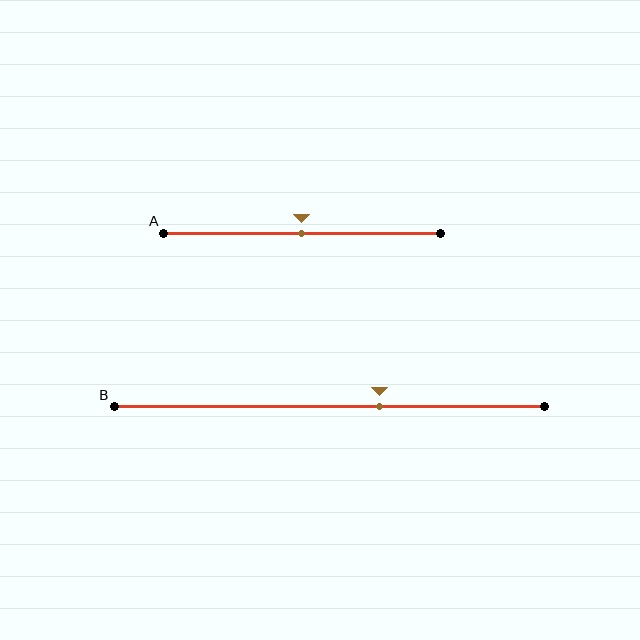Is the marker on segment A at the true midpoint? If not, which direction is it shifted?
Yes, the marker on segment A is at the true midpoint.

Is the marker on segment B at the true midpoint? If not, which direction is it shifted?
No, the marker on segment B is shifted to the right by about 12% of the segment length.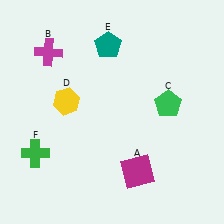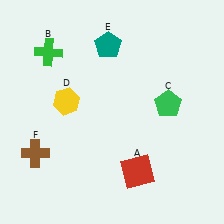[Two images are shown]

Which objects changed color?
A changed from magenta to red. B changed from magenta to green. F changed from green to brown.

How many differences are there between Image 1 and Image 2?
There are 3 differences between the two images.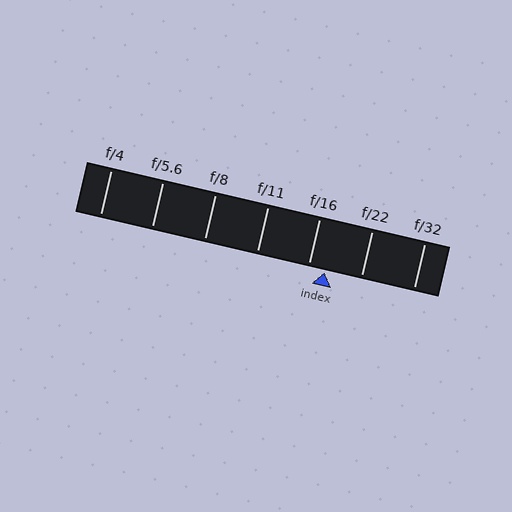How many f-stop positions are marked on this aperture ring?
There are 7 f-stop positions marked.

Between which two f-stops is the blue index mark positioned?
The index mark is between f/16 and f/22.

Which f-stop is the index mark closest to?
The index mark is closest to f/16.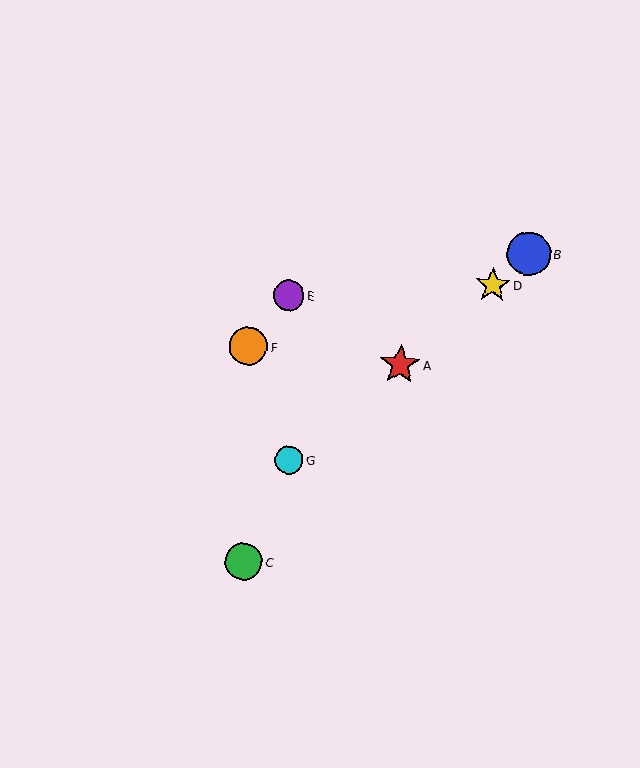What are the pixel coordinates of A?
Object A is at (400, 365).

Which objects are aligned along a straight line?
Objects A, B, D, G are aligned along a straight line.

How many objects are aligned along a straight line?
4 objects (A, B, D, G) are aligned along a straight line.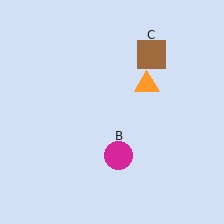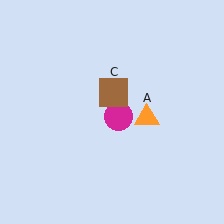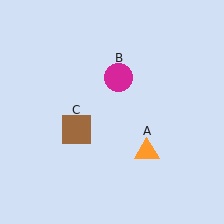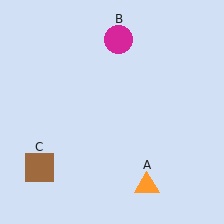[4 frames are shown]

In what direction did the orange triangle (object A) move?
The orange triangle (object A) moved down.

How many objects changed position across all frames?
3 objects changed position: orange triangle (object A), magenta circle (object B), brown square (object C).